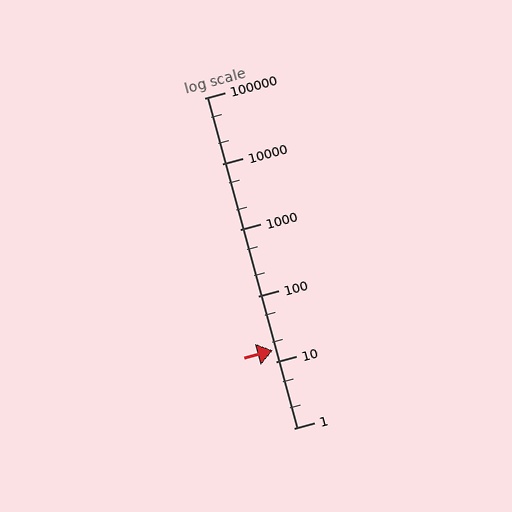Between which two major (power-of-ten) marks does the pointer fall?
The pointer is between 10 and 100.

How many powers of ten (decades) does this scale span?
The scale spans 5 decades, from 1 to 100000.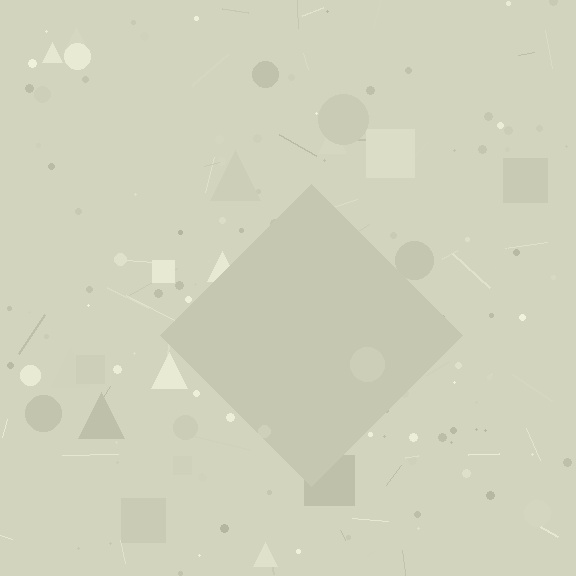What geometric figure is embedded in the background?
A diamond is embedded in the background.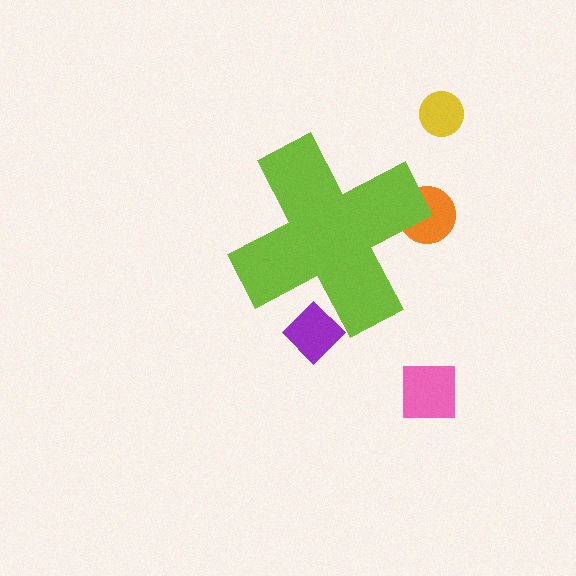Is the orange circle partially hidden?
Yes, the orange circle is partially hidden behind the lime cross.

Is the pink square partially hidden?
No, the pink square is fully visible.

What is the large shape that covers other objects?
A lime cross.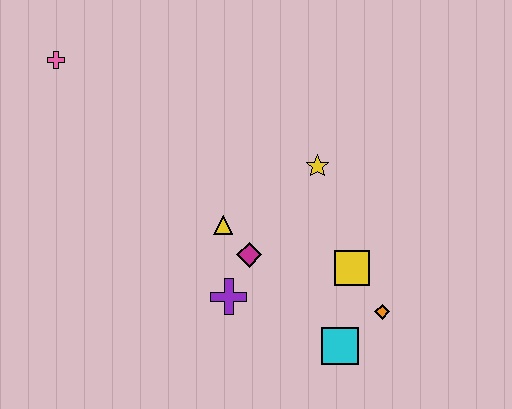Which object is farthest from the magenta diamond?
The pink cross is farthest from the magenta diamond.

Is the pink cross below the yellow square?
No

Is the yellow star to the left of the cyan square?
Yes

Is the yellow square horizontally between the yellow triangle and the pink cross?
No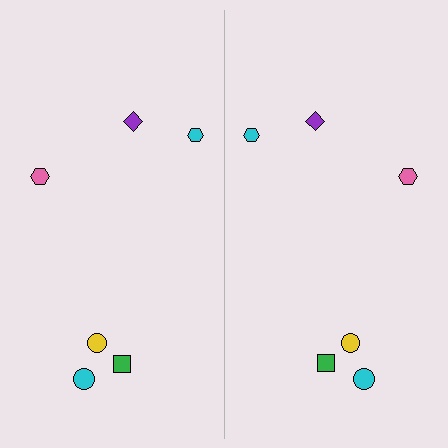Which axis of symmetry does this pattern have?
The pattern has a vertical axis of symmetry running through the center of the image.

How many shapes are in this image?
There are 12 shapes in this image.